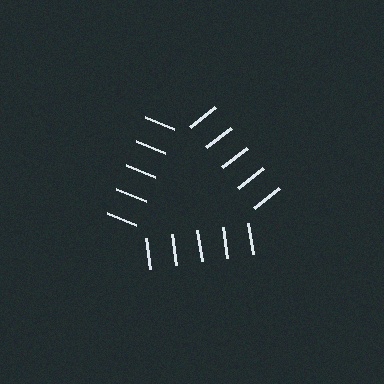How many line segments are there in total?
15 — 5 along each of the 3 edges.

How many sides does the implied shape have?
3 sides — the line-ends trace a triangle.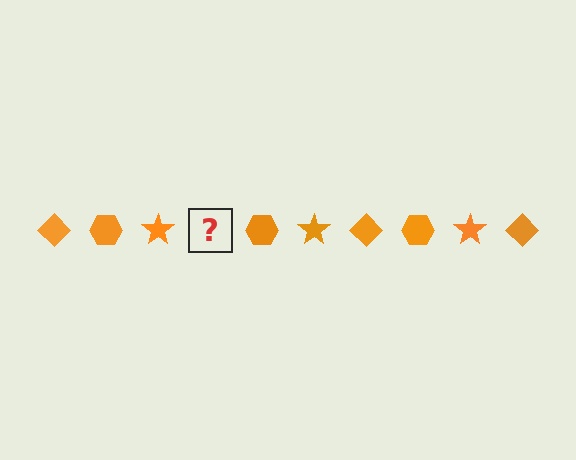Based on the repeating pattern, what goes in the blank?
The blank should be an orange diamond.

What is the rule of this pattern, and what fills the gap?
The rule is that the pattern cycles through diamond, hexagon, star shapes in orange. The gap should be filled with an orange diamond.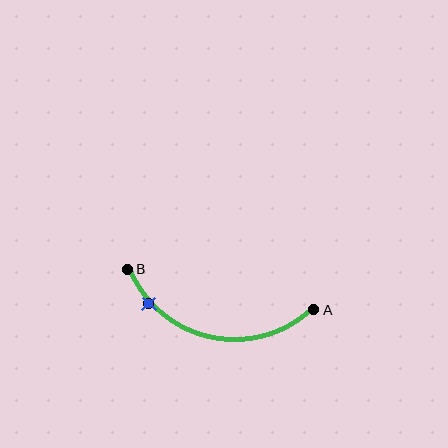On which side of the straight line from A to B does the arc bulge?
The arc bulges below the straight line connecting A and B.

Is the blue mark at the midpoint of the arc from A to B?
No. The blue mark lies on the arc but is closer to endpoint B. The arc midpoint would be at the point on the curve equidistant along the arc from both A and B.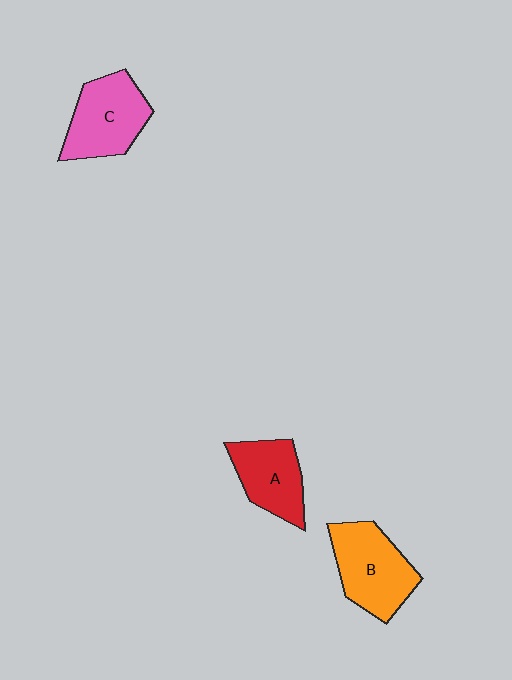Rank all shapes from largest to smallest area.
From largest to smallest: B (orange), C (pink), A (red).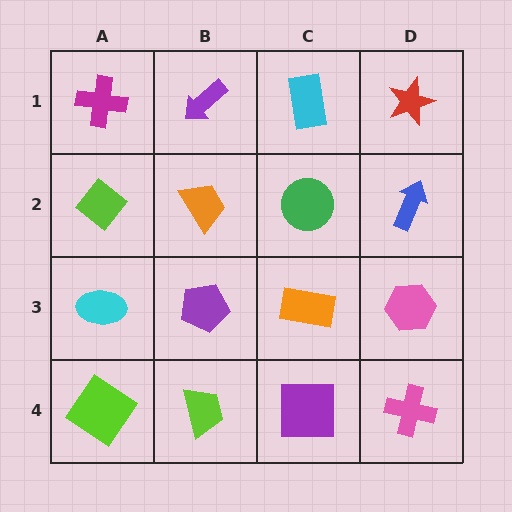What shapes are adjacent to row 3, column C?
A green circle (row 2, column C), a purple square (row 4, column C), a purple pentagon (row 3, column B), a pink hexagon (row 3, column D).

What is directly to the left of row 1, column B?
A magenta cross.